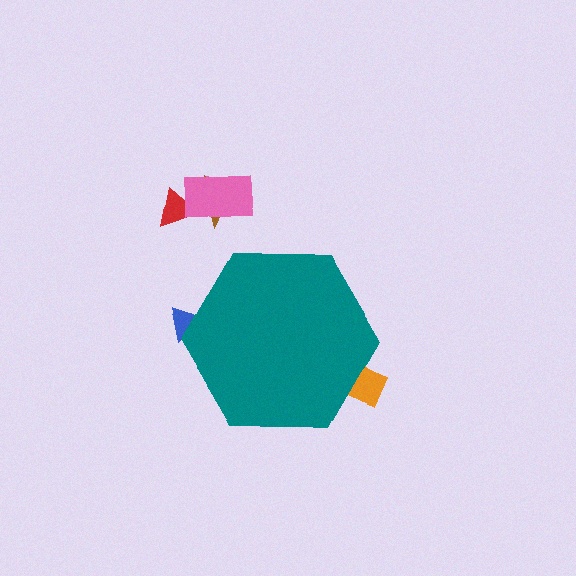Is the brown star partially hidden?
No, the brown star is fully visible.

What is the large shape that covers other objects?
A teal hexagon.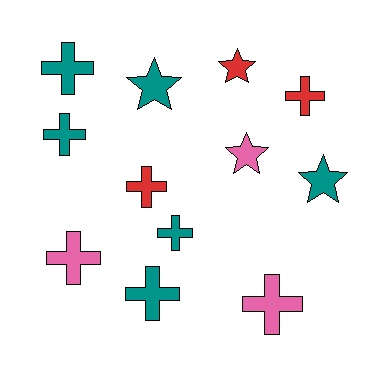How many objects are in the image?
There are 12 objects.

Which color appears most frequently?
Teal, with 6 objects.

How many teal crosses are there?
There are 4 teal crosses.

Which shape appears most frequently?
Cross, with 8 objects.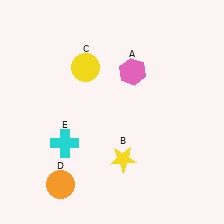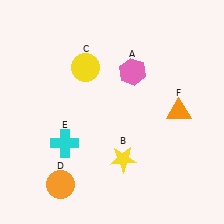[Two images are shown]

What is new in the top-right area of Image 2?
An orange triangle (F) was added in the top-right area of Image 2.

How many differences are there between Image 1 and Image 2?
There is 1 difference between the two images.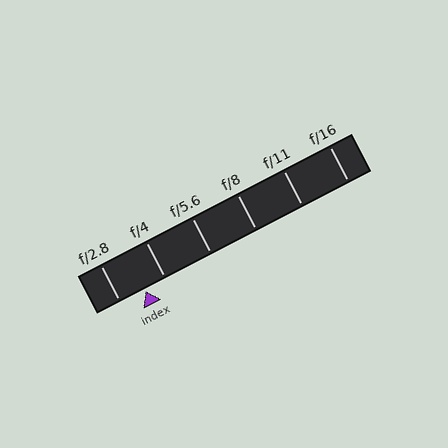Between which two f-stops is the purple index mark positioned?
The index mark is between f/2.8 and f/4.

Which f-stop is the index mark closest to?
The index mark is closest to f/4.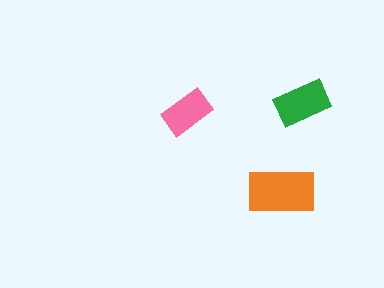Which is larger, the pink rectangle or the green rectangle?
The green one.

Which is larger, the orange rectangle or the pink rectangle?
The orange one.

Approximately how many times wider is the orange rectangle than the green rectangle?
About 1.5 times wider.